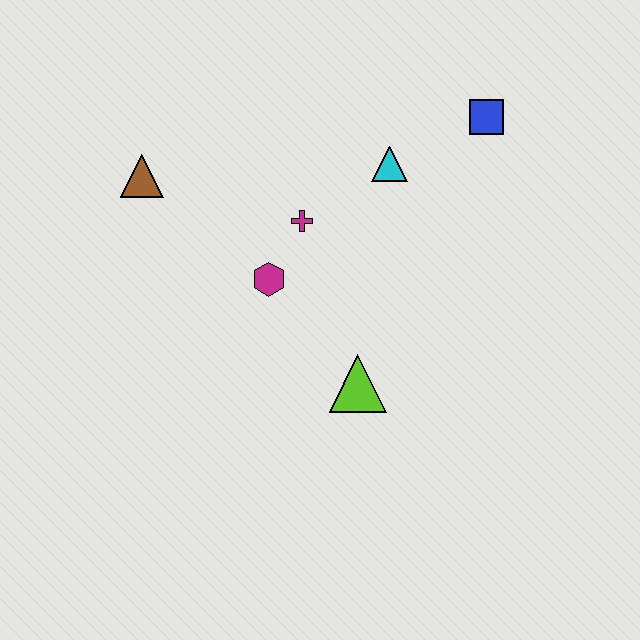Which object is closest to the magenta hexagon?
The magenta cross is closest to the magenta hexagon.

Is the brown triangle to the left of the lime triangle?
Yes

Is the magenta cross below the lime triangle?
No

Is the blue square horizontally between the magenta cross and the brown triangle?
No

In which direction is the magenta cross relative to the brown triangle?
The magenta cross is to the right of the brown triangle.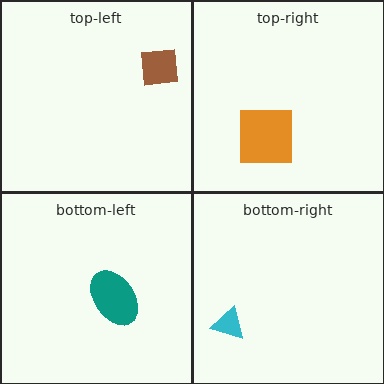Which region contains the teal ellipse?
The bottom-left region.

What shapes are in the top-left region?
The brown square.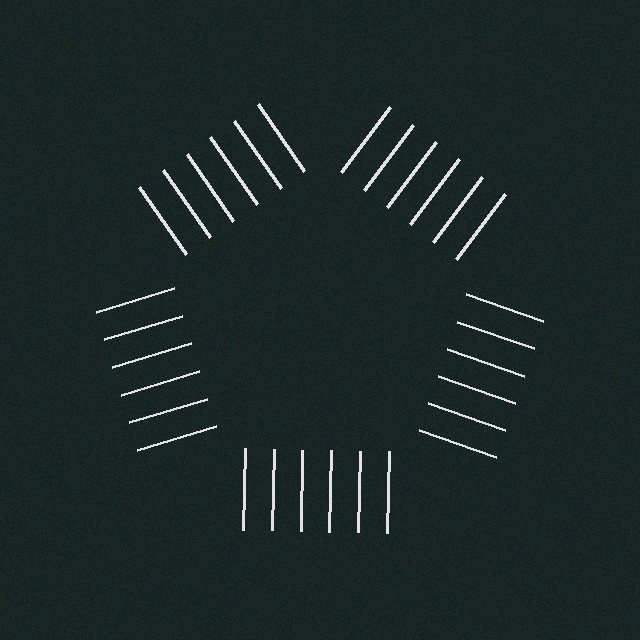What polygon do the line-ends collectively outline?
An illusory pentagon — the line segments terminate on its edges but no continuous stroke is drawn.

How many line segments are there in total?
30 — 6 along each of the 5 edges.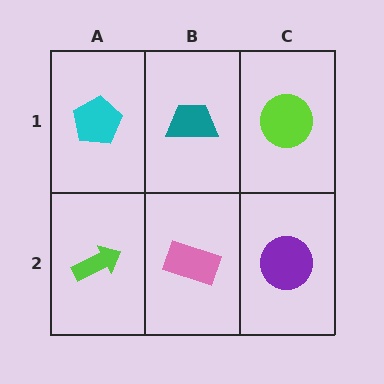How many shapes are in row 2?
3 shapes.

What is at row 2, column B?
A pink rectangle.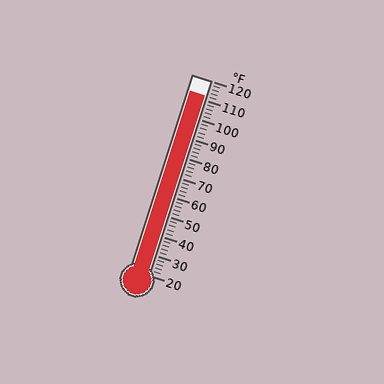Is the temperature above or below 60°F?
The temperature is above 60°F.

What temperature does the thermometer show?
The thermometer shows approximately 112°F.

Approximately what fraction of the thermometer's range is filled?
The thermometer is filled to approximately 90% of its range.